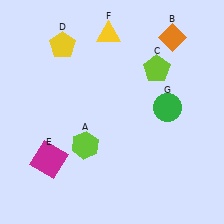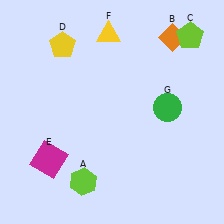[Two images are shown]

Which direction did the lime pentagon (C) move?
The lime pentagon (C) moved right.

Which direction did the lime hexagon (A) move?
The lime hexagon (A) moved down.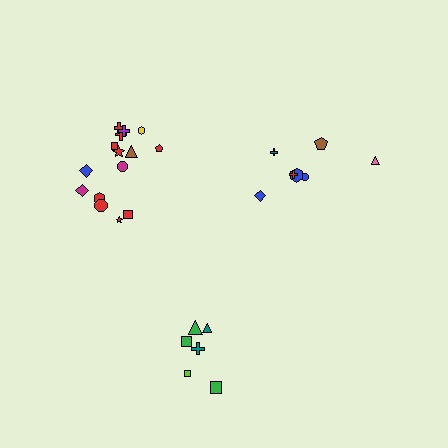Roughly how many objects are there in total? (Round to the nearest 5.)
Roughly 30 objects in total.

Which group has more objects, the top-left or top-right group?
The top-left group.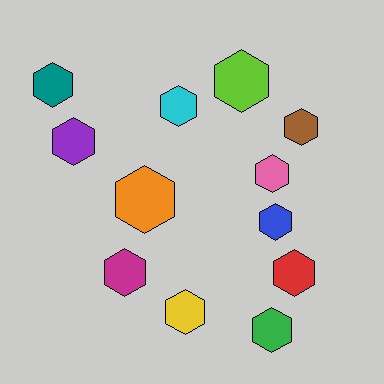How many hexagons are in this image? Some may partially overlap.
There are 12 hexagons.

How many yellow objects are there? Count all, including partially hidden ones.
There is 1 yellow object.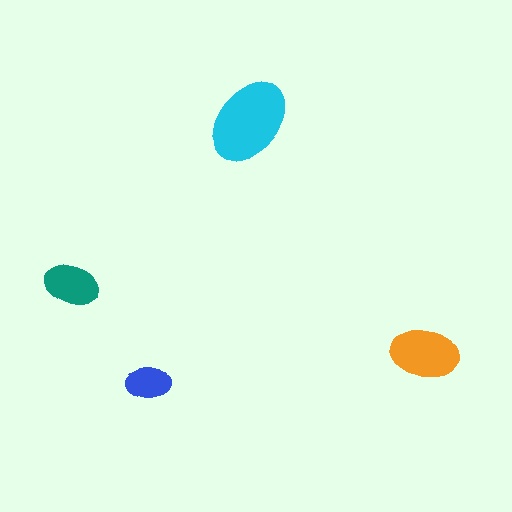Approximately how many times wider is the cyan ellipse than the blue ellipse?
About 2 times wider.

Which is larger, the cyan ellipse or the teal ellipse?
The cyan one.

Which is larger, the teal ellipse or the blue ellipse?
The teal one.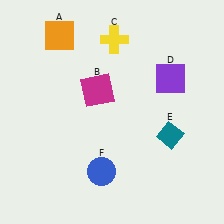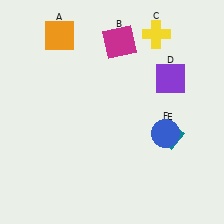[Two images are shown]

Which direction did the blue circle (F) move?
The blue circle (F) moved right.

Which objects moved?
The objects that moved are: the magenta square (B), the yellow cross (C), the blue circle (F).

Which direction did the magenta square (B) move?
The magenta square (B) moved up.